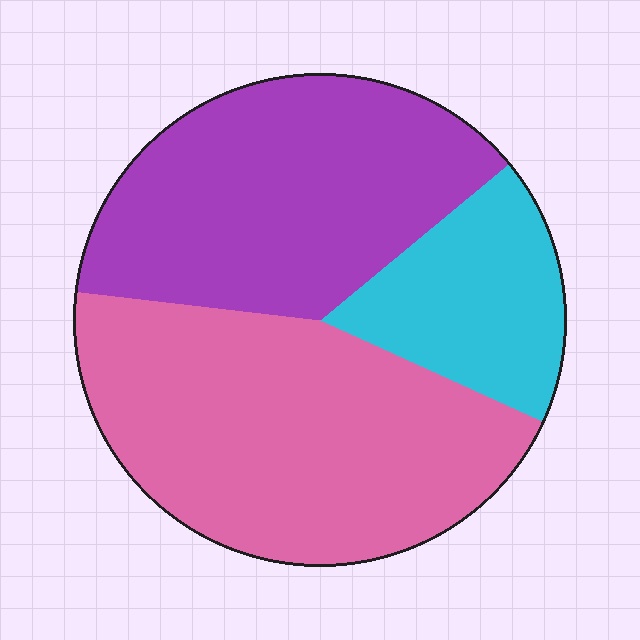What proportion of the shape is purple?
Purple takes up between a third and a half of the shape.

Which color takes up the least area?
Cyan, at roughly 20%.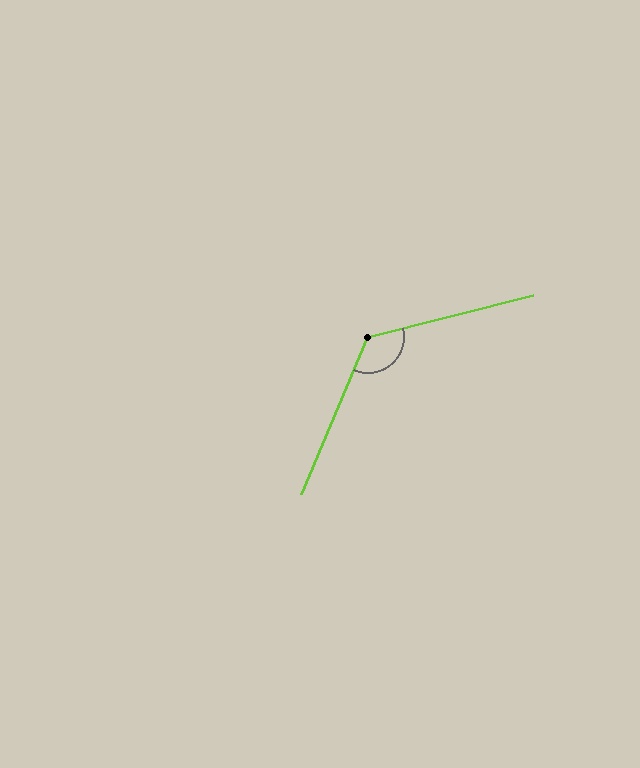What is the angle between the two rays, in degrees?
Approximately 127 degrees.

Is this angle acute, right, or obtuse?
It is obtuse.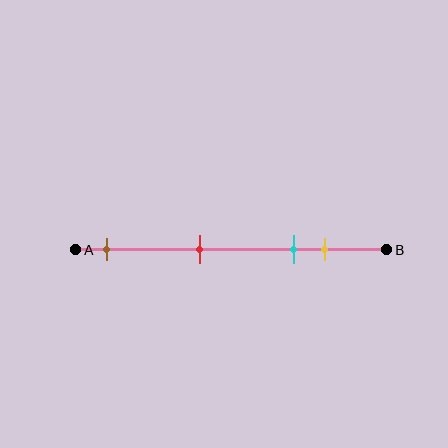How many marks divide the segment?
There are 4 marks dividing the segment.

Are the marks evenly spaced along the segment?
No, the marks are not evenly spaced.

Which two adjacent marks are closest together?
The cyan and yellow marks are the closest adjacent pair.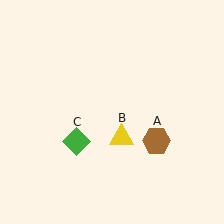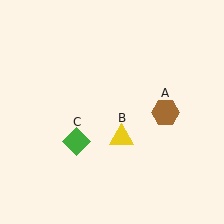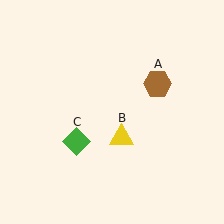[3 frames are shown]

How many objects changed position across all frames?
1 object changed position: brown hexagon (object A).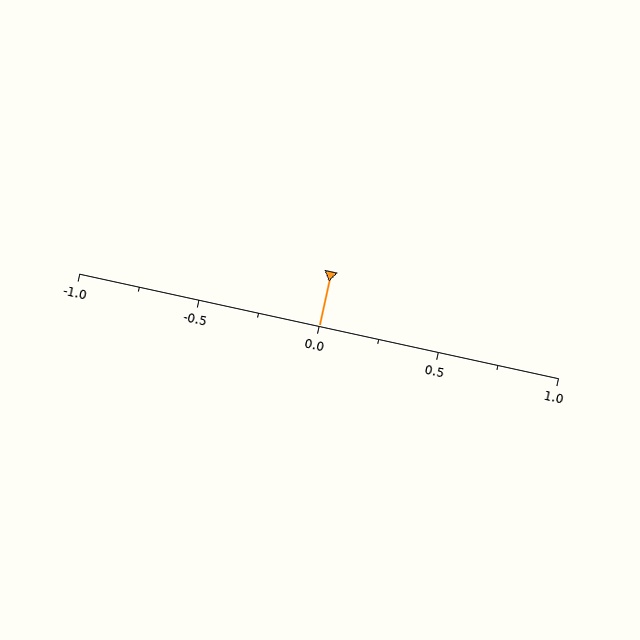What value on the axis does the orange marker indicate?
The marker indicates approximately 0.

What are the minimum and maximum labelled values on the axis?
The axis runs from -1.0 to 1.0.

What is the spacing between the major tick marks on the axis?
The major ticks are spaced 0.5 apart.